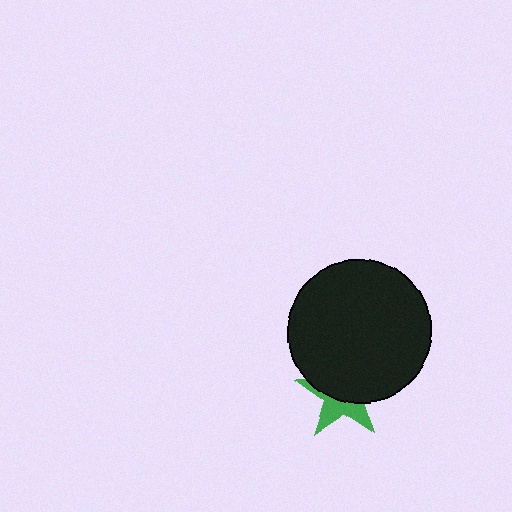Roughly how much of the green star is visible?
A small part of it is visible (roughly 40%).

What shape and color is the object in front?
The object in front is a black circle.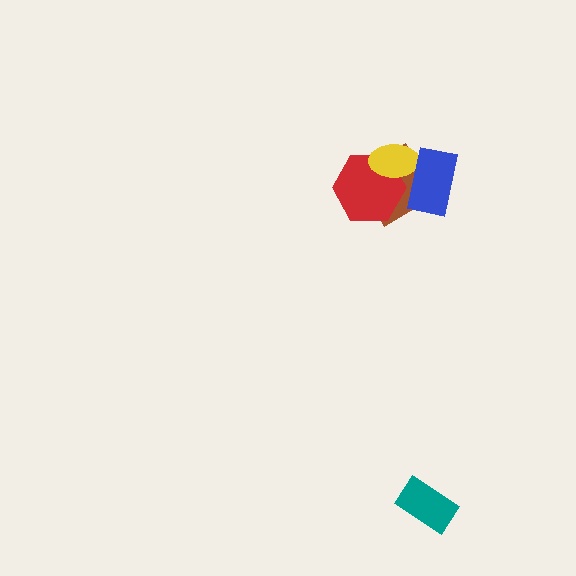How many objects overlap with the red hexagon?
2 objects overlap with the red hexagon.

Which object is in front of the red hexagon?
The yellow ellipse is in front of the red hexagon.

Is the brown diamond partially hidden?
Yes, it is partially covered by another shape.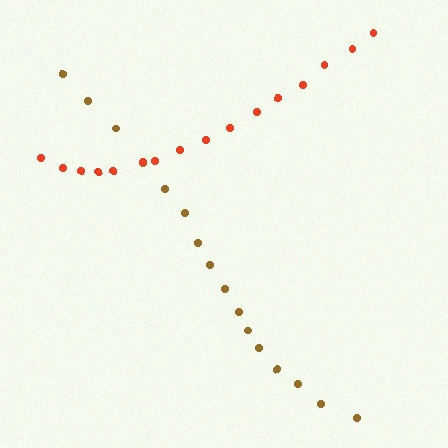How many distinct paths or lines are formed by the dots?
There are 2 distinct paths.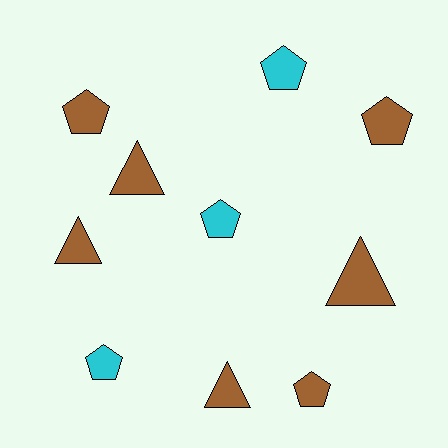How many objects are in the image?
There are 10 objects.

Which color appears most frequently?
Brown, with 7 objects.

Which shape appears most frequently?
Pentagon, with 6 objects.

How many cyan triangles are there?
There are no cyan triangles.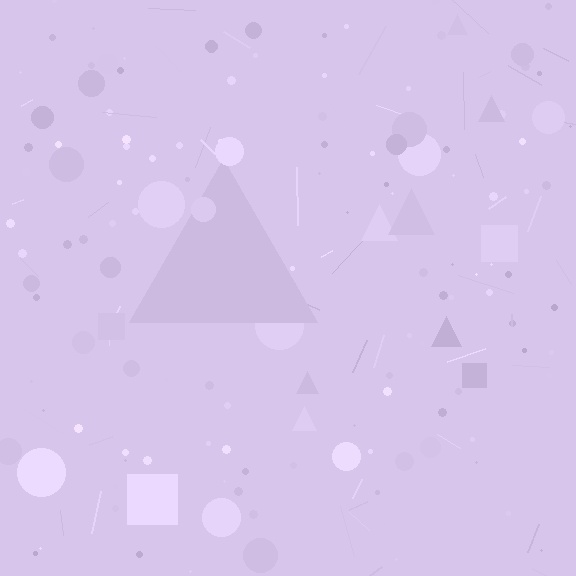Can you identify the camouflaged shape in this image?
The camouflaged shape is a triangle.